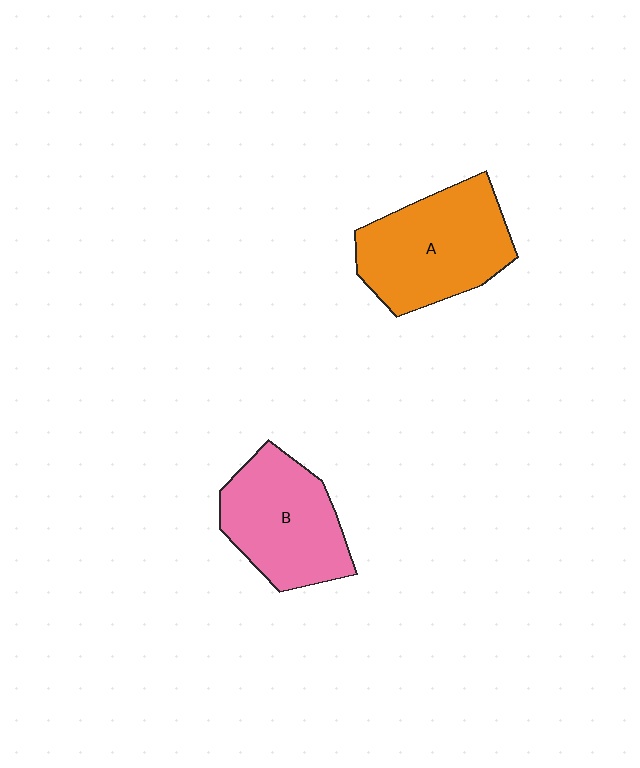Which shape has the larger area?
Shape A (orange).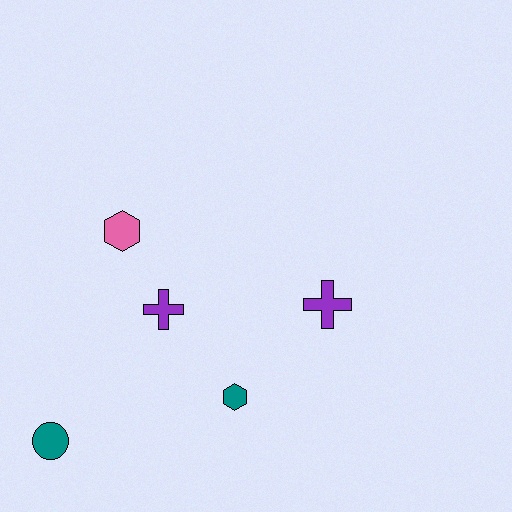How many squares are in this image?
There are no squares.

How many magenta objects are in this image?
There are no magenta objects.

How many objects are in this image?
There are 5 objects.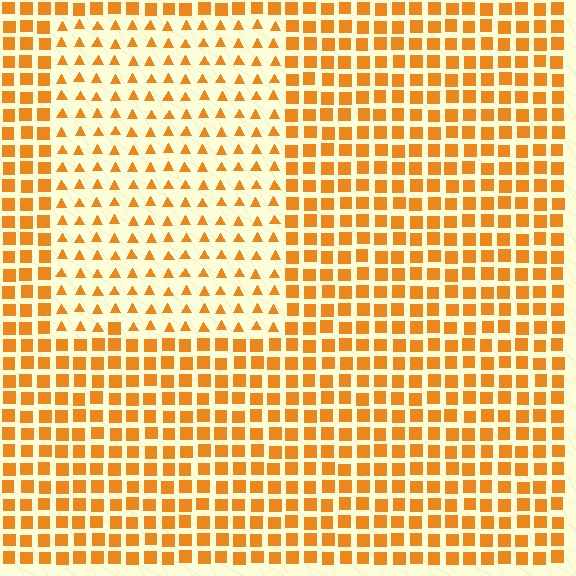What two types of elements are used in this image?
The image uses triangles inside the rectangle region and squares outside it.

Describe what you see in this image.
The image is filled with small orange elements arranged in a uniform grid. A rectangle-shaped region contains triangles, while the surrounding area contains squares. The boundary is defined purely by the change in element shape.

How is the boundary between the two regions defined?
The boundary is defined by a change in element shape: triangles inside vs. squares outside. All elements share the same color and spacing.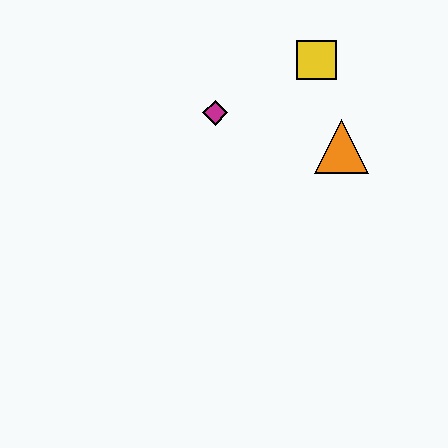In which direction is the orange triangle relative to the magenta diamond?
The orange triangle is to the right of the magenta diamond.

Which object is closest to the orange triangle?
The yellow square is closest to the orange triangle.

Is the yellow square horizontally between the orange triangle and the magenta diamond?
Yes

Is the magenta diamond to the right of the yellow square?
No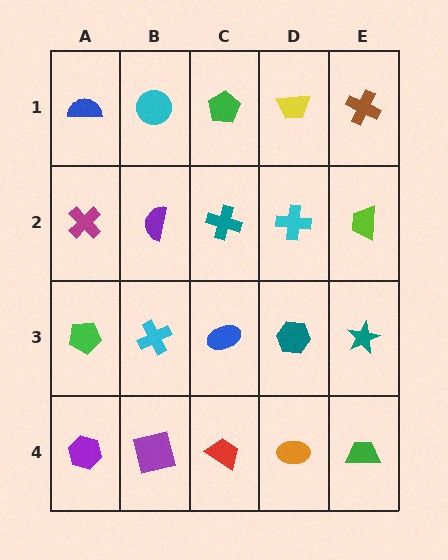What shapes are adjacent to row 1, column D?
A cyan cross (row 2, column D), a green pentagon (row 1, column C), a brown cross (row 1, column E).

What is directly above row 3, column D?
A cyan cross.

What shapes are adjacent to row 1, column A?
A magenta cross (row 2, column A), a cyan circle (row 1, column B).